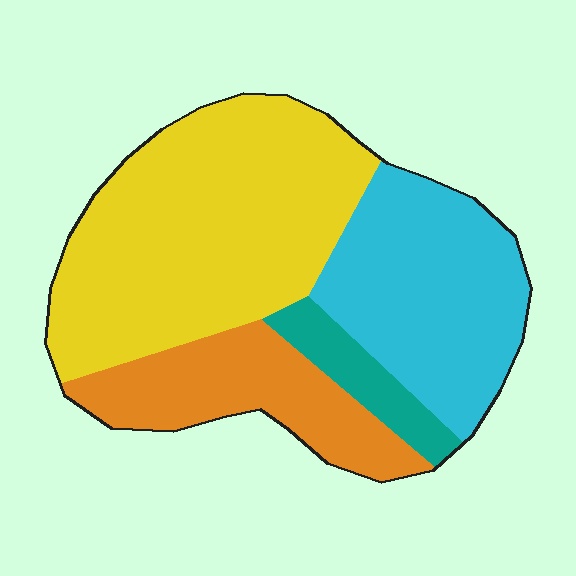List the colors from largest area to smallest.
From largest to smallest: yellow, cyan, orange, teal.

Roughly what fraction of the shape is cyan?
Cyan takes up between a quarter and a half of the shape.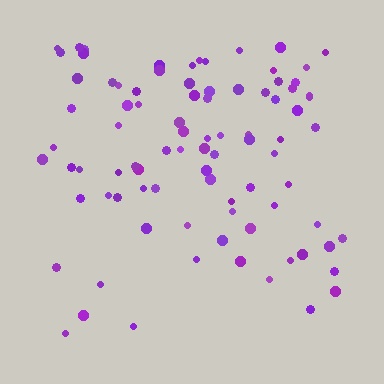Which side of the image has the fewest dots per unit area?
The bottom.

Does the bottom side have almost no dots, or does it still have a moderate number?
Still a moderate number, just noticeably fewer than the top.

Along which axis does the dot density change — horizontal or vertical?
Vertical.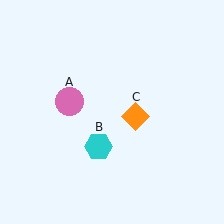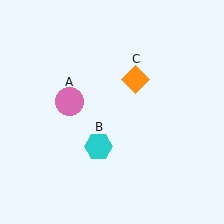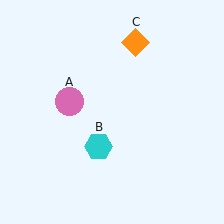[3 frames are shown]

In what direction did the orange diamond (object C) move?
The orange diamond (object C) moved up.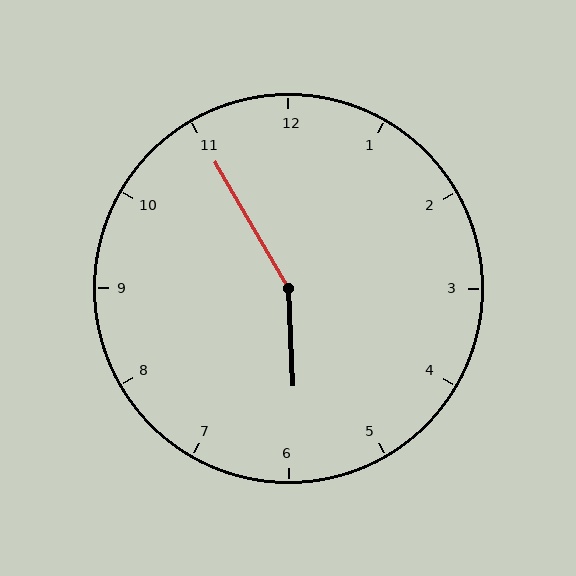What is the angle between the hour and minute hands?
Approximately 152 degrees.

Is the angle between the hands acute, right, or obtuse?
It is obtuse.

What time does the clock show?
5:55.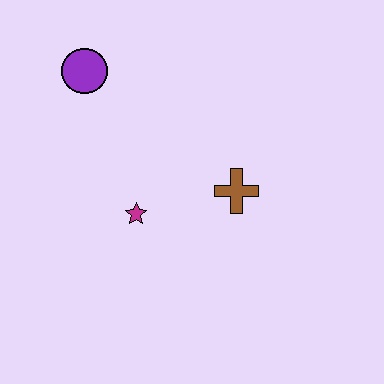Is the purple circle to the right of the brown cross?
No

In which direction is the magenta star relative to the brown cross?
The magenta star is to the left of the brown cross.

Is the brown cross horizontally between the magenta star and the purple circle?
No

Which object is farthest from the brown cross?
The purple circle is farthest from the brown cross.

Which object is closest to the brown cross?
The magenta star is closest to the brown cross.